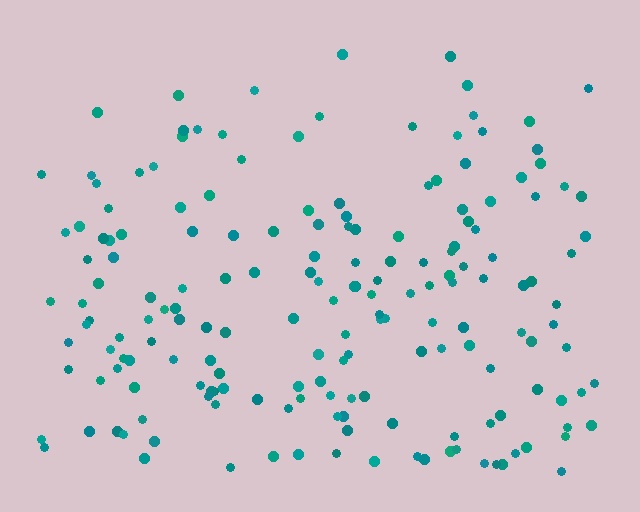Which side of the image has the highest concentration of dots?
The bottom.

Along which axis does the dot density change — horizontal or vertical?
Vertical.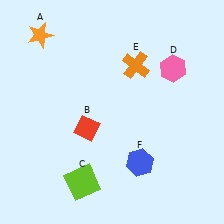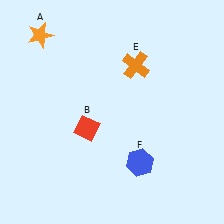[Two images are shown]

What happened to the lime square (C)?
The lime square (C) was removed in Image 2. It was in the bottom-left area of Image 1.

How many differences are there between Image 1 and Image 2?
There are 2 differences between the two images.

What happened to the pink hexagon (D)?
The pink hexagon (D) was removed in Image 2. It was in the top-right area of Image 1.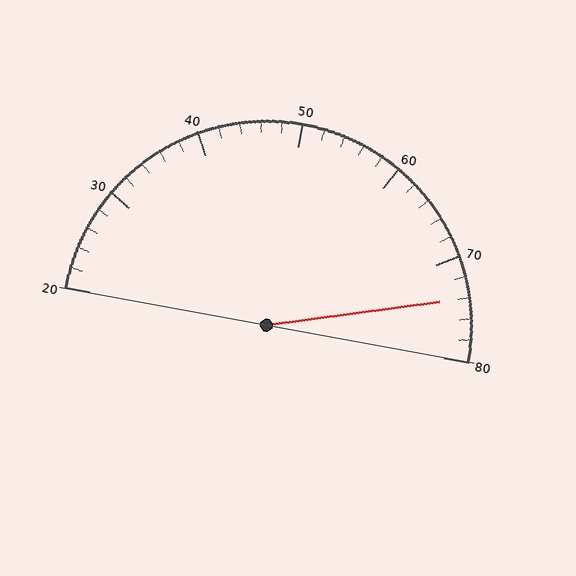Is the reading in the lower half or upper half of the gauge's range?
The reading is in the upper half of the range (20 to 80).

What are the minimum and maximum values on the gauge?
The gauge ranges from 20 to 80.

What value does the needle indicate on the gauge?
The needle indicates approximately 74.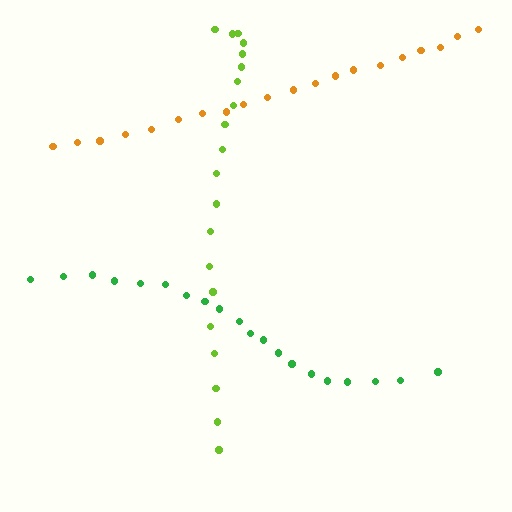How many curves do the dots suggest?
There are 3 distinct paths.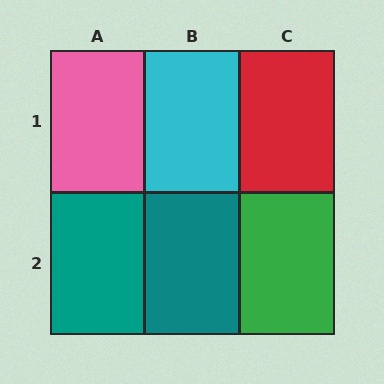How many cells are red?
1 cell is red.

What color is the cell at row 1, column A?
Pink.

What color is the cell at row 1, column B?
Cyan.